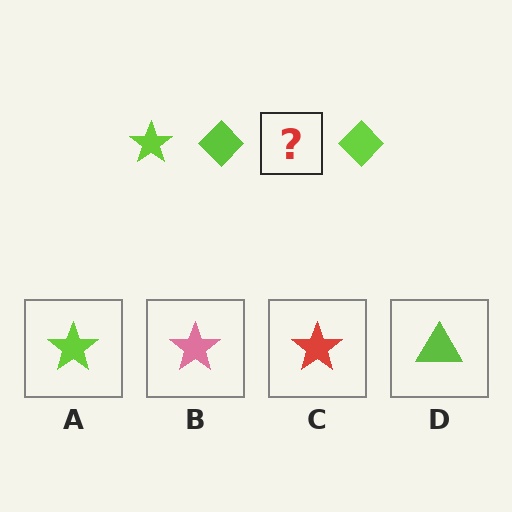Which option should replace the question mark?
Option A.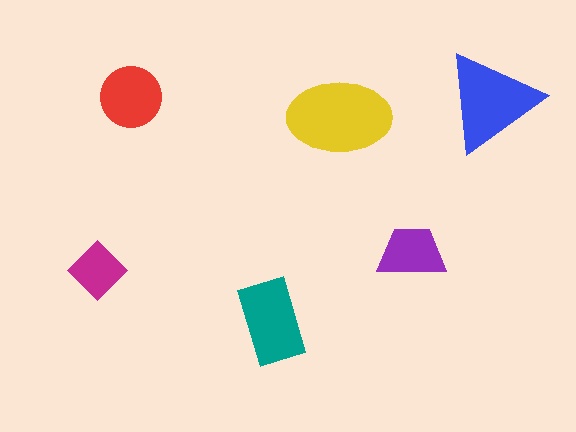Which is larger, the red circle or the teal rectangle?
The teal rectangle.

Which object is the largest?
The yellow ellipse.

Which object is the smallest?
The magenta diamond.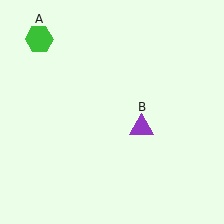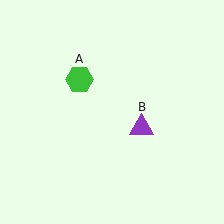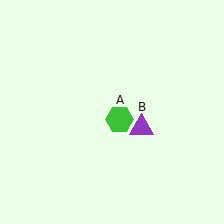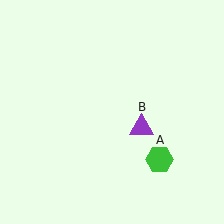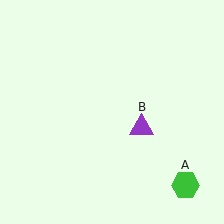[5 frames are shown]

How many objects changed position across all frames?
1 object changed position: green hexagon (object A).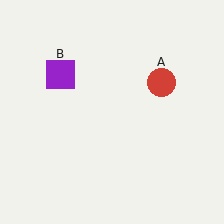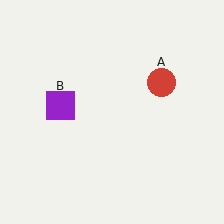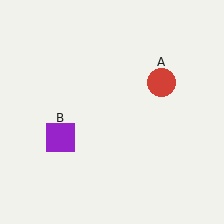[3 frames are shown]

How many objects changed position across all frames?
1 object changed position: purple square (object B).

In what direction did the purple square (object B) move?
The purple square (object B) moved down.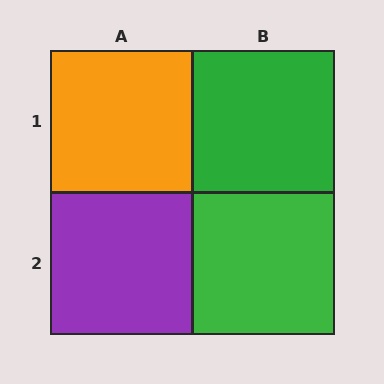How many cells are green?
2 cells are green.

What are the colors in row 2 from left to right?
Purple, green.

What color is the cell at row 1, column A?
Orange.